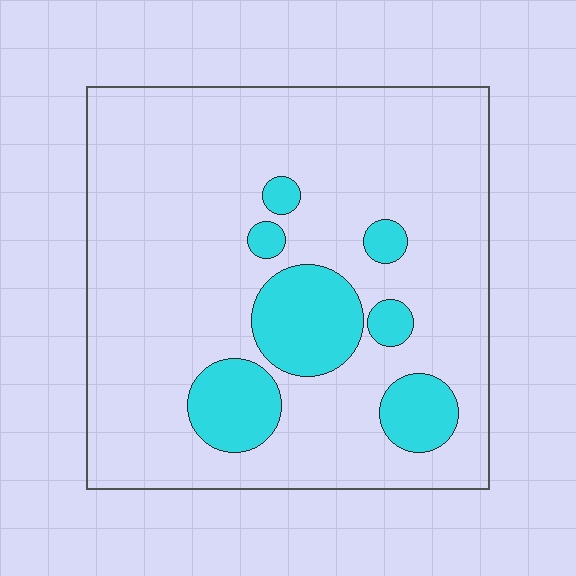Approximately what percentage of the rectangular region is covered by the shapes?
Approximately 15%.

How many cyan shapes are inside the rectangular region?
7.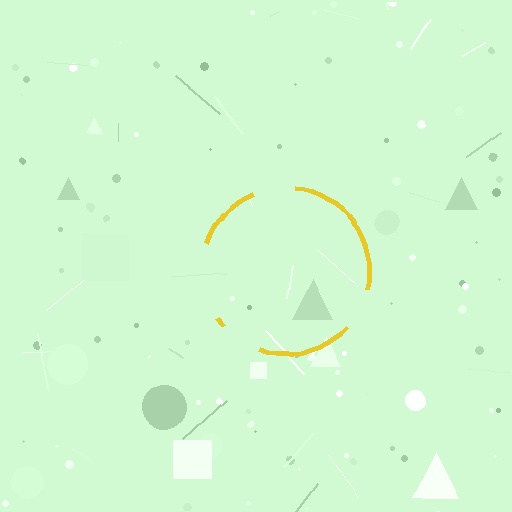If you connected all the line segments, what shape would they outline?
They would outline a circle.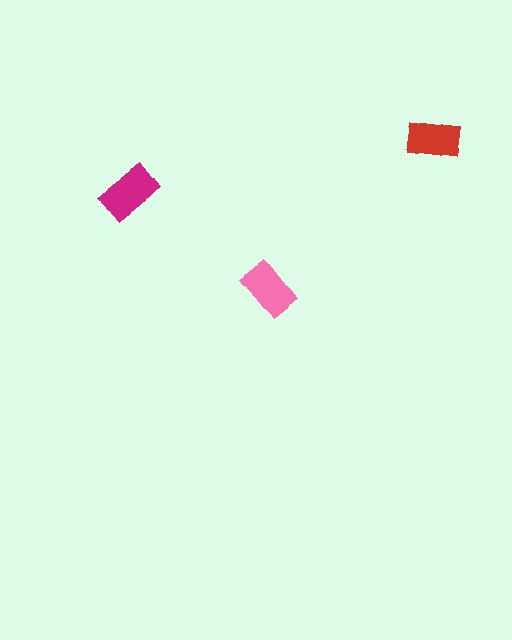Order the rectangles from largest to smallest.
the magenta one, the pink one, the red one.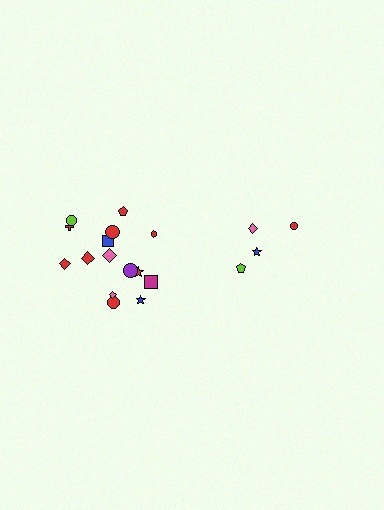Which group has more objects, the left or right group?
The left group.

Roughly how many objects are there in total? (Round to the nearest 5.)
Roughly 20 objects in total.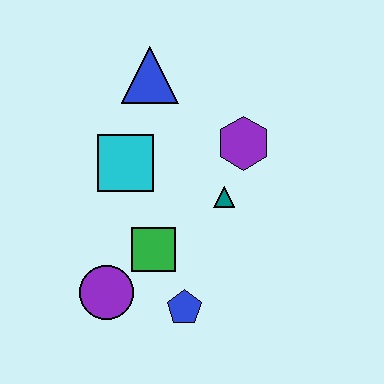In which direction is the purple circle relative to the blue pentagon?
The purple circle is to the left of the blue pentagon.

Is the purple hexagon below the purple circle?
No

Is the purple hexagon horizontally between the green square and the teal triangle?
No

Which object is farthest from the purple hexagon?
The purple circle is farthest from the purple hexagon.